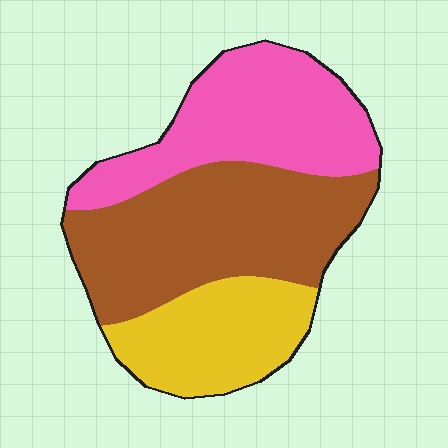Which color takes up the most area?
Brown, at roughly 45%.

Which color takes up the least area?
Yellow, at roughly 25%.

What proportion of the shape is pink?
Pink covers 34% of the shape.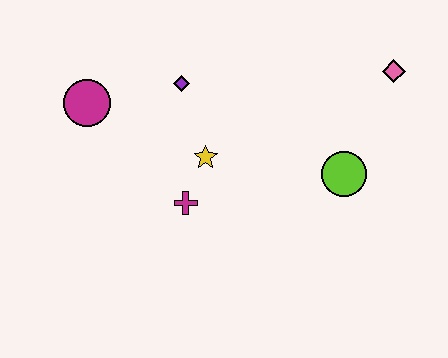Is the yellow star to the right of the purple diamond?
Yes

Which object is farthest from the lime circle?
The magenta circle is farthest from the lime circle.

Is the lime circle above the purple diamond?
No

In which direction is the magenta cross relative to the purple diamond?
The magenta cross is below the purple diamond.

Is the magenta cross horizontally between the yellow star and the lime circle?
No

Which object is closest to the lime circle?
The pink diamond is closest to the lime circle.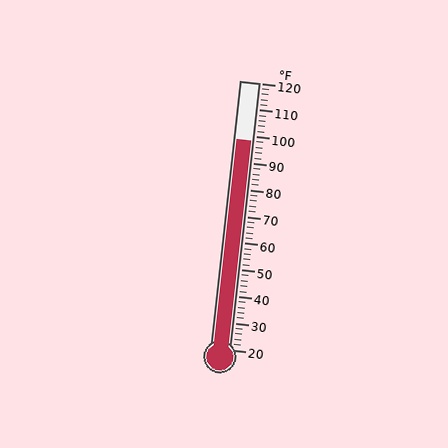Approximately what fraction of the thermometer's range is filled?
The thermometer is filled to approximately 80% of its range.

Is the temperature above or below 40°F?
The temperature is above 40°F.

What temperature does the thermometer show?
The thermometer shows approximately 98°F.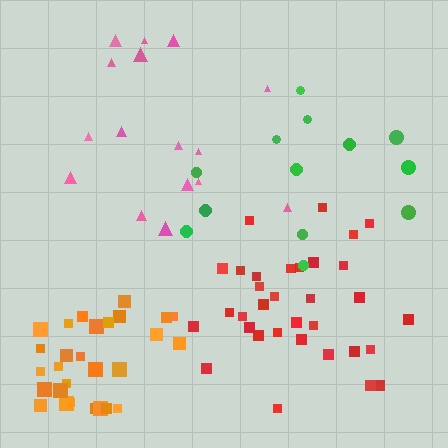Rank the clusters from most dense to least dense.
orange, red, green, pink.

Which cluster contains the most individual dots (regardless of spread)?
Red (34).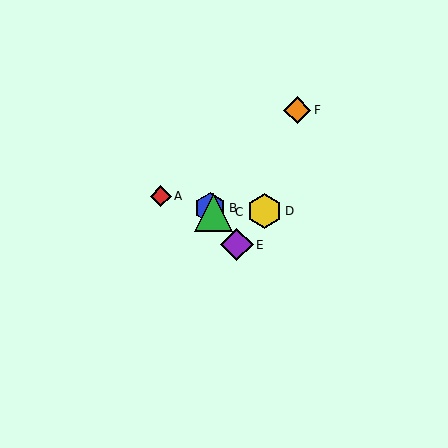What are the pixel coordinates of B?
Object B is at (210, 208).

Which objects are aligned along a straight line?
Objects B, C, E are aligned along a straight line.